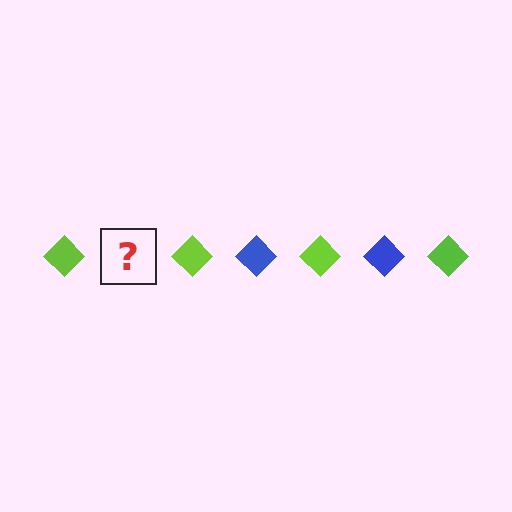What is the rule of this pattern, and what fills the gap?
The rule is that the pattern cycles through lime, blue diamonds. The gap should be filled with a blue diamond.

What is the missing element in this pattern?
The missing element is a blue diamond.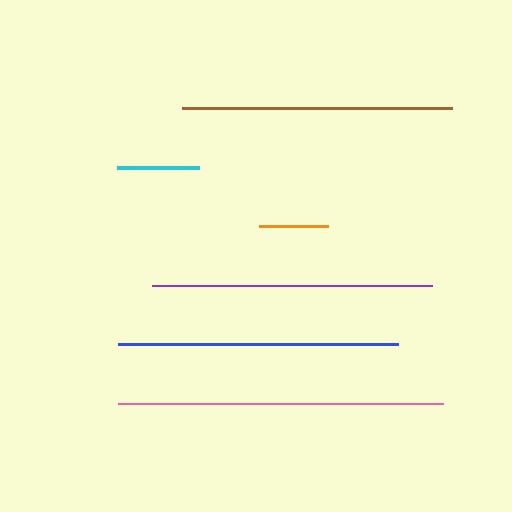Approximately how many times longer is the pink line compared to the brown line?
The pink line is approximately 1.2 times the length of the brown line.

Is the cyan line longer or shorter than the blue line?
The blue line is longer than the cyan line.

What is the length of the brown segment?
The brown segment is approximately 270 pixels long.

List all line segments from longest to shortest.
From longest to shortest: pink, blue, purple, brown, cyan, orange.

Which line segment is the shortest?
The orange line is the shortest at approximately 69 pixels.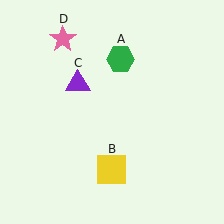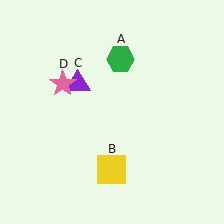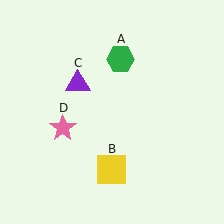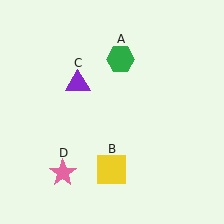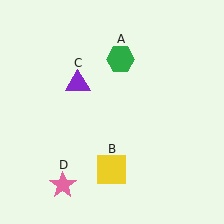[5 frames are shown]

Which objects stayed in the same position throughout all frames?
Green hexagon (object A) and yellow square (object B) and purple triangle (object C) remained stationary.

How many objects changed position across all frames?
1 object changed position: pink star (object D).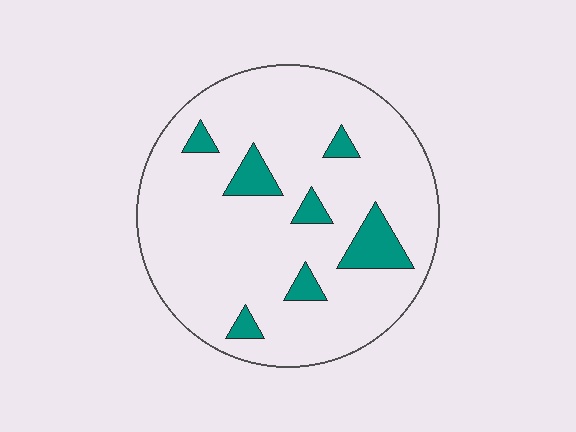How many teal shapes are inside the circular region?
7.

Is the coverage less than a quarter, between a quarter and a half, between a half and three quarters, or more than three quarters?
Less than a quarter.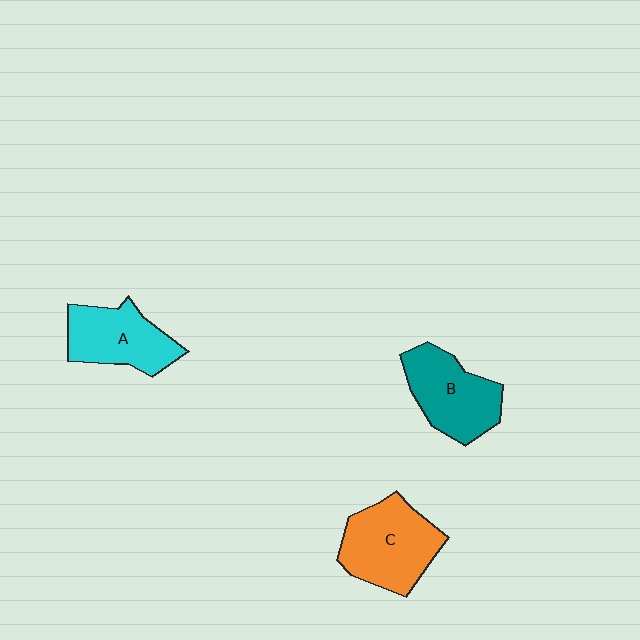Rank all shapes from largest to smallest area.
From largest to smallest: C (orange), B (teal), A (cyan).